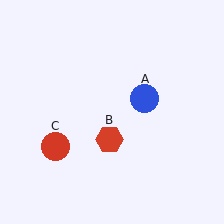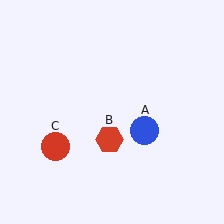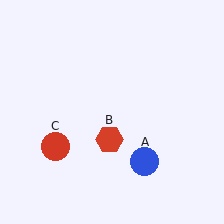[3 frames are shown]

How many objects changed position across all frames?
1 object changed position: blue circle (object A).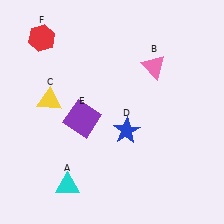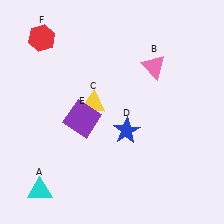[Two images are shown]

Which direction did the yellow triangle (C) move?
The yellow triangle (C) moved right.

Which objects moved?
The objects that moved are: the cyan triangle (A), the yellow triangle (C).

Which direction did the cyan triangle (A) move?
The cyan triangle (A) moved left.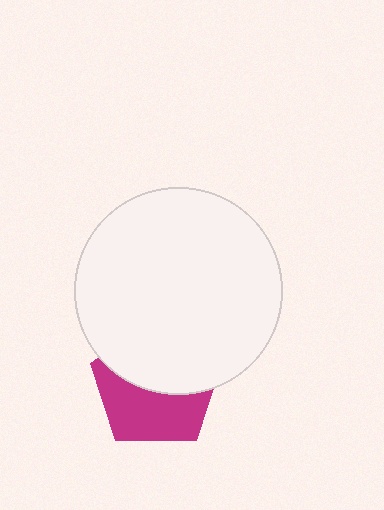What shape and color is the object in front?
The object in front is a white circle.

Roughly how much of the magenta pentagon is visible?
About half of it is visible (roughly 49%).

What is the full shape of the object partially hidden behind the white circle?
The partially hidden object is a magenta pentagon.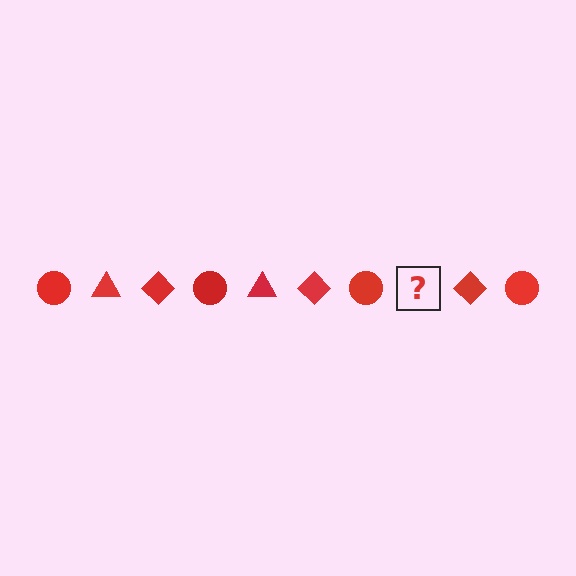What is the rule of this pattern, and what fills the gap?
The rule is that the pattern cycles through circle, triangle, diamond shapes in red. The gap should be filled with a red triangle.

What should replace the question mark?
The question mark should be replaced with a red triangle.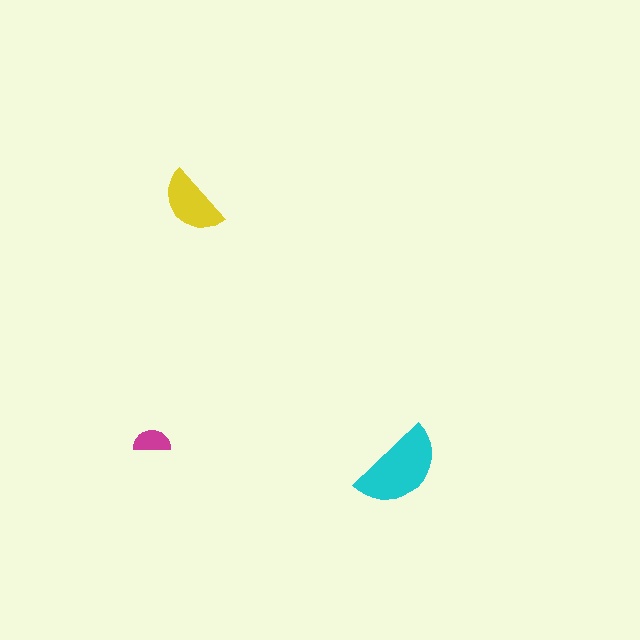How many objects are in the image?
There are 3 objects in the image.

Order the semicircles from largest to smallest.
the cyan one, the yellow one, the magenta one.